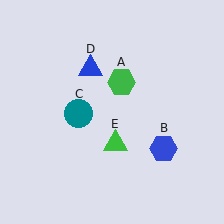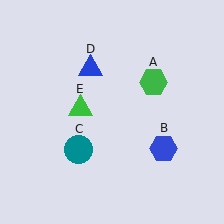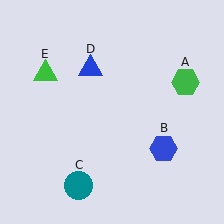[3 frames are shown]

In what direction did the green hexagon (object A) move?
The green hexagon (object A) moved right.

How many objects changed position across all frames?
3 objects changed position: green hexagon (object A), teal circle (object C), green triangle (object E).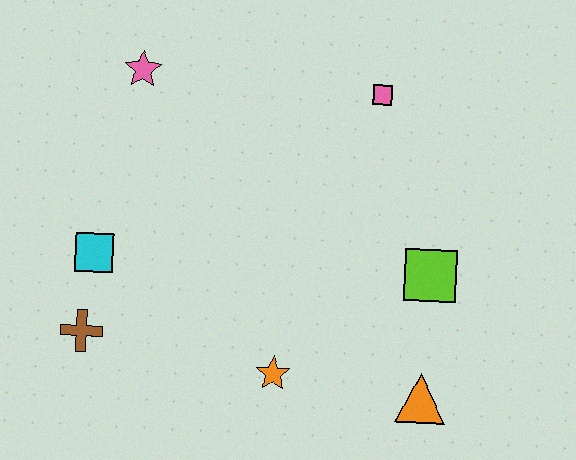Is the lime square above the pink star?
No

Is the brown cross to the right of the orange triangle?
No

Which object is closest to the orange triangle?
The lime square is closest to the orange triangle.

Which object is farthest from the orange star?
The pink star is farthest from the orange star.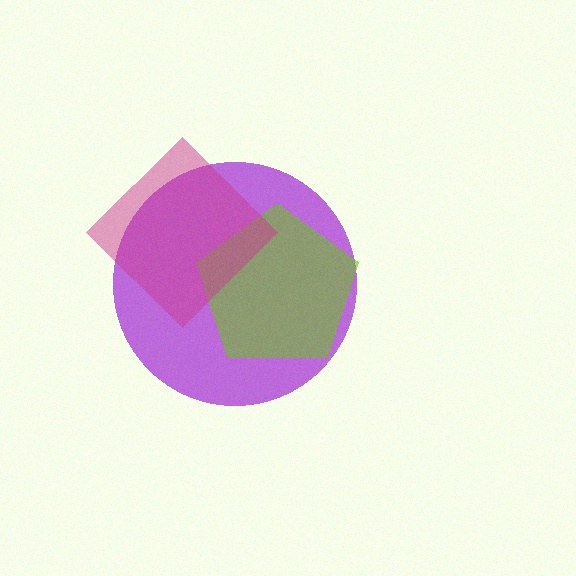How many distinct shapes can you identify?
There are 3 distinct shapes: a purple circle, a lime pentagon, a magenta diamond.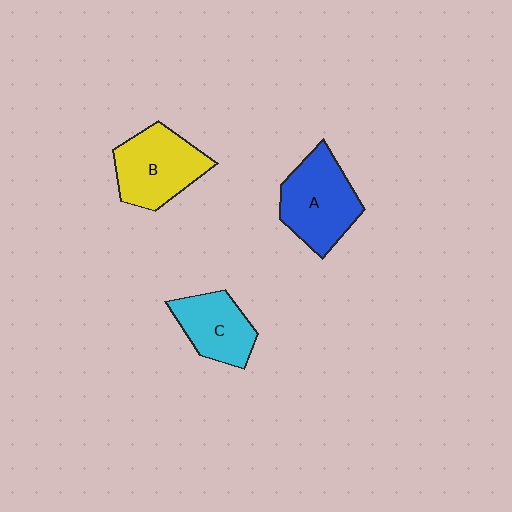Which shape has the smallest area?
Shape C (cyan).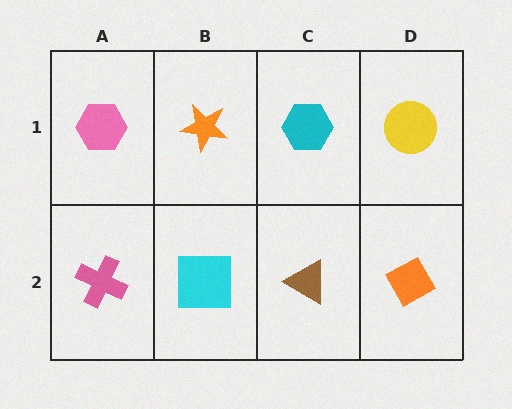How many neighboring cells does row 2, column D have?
2.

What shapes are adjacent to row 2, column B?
An orange star (row 1, column B), a pink cross (row 2, column A), a brown triangle (row 2, column C).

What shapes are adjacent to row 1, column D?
An orange diamond (row 2, column D), a cyan hexagon (row 1, column C).